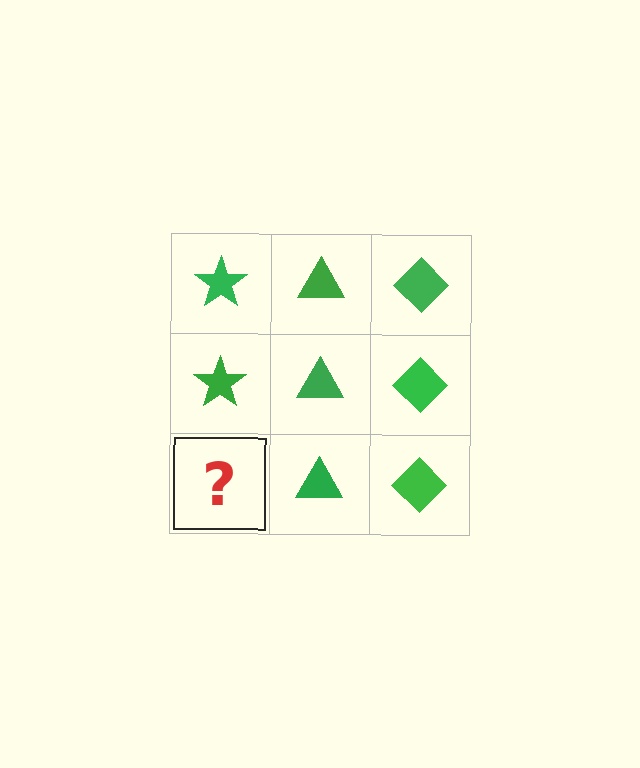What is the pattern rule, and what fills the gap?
The rule is that each column has a consistent shape. The gap should be filled with a green star.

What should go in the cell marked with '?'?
The missing cell should contain a green star.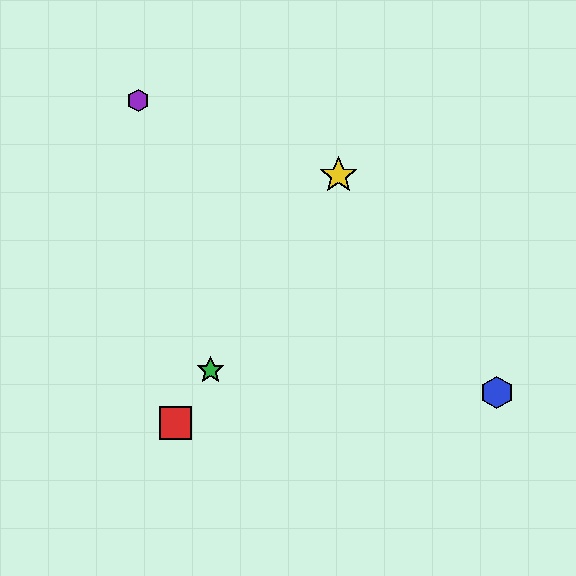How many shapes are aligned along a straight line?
3 shapes (the red square, the green star, the yellow star) are aligned along a straight line.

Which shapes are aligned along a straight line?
The red square, the green star, the yellow star are aligned along a straight line.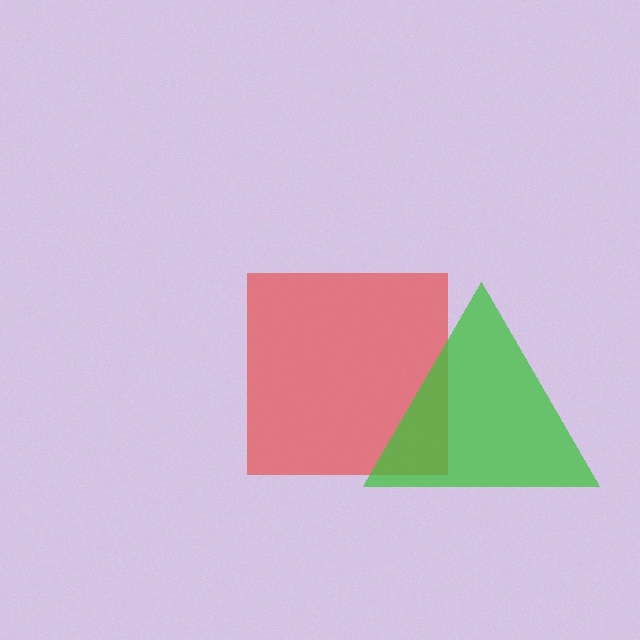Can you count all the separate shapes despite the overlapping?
Yes, there are 2 separate shapes.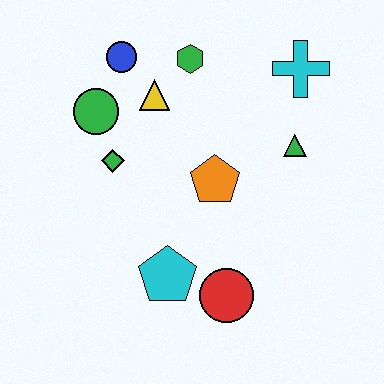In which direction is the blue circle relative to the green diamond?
The blue circle is above the green diamond.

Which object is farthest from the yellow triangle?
The red circle is farthest from the yellow triangle.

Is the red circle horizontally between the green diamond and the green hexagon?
No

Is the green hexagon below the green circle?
No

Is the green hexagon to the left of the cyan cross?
Yes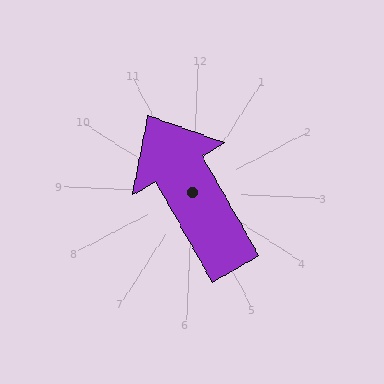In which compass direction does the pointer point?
Northwest.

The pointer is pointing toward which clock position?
Roughly 11 o'clock.